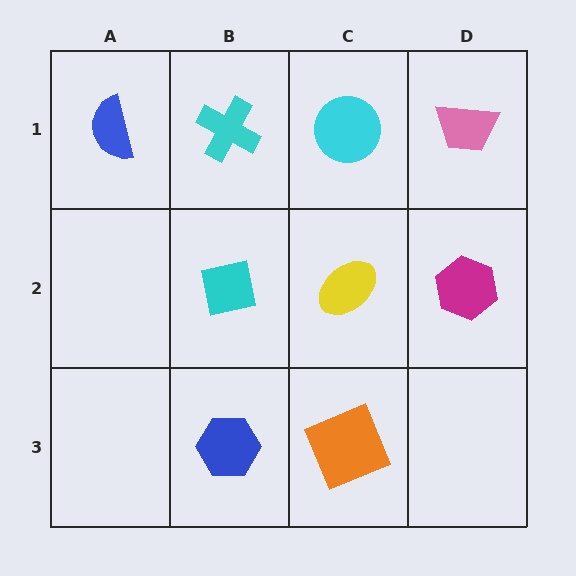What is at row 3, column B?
A blue hexagon.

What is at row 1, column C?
A cyan circle.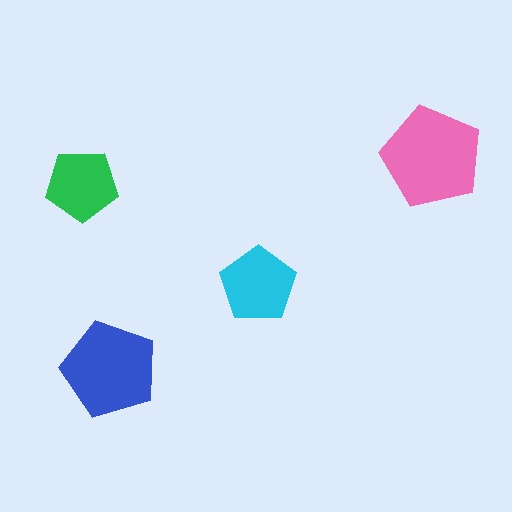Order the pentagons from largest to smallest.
the pink one, the blue one, the cyan one, the green one.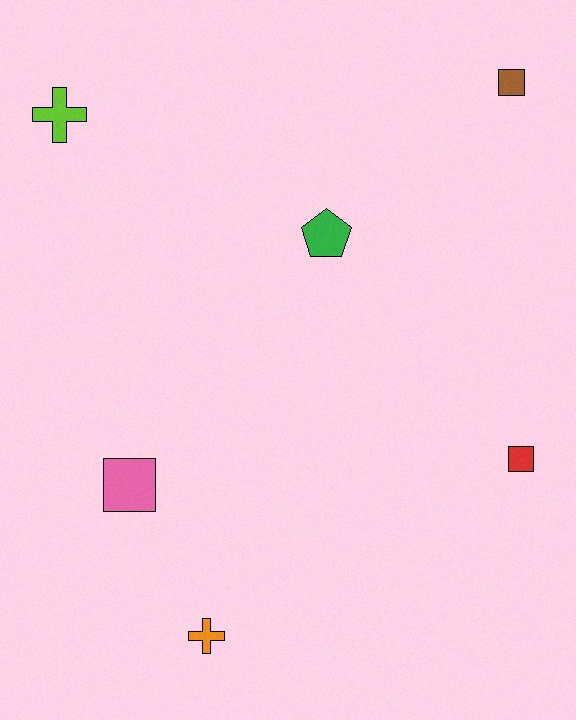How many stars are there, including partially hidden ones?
There are no stars.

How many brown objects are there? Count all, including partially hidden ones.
There is 1 brown object.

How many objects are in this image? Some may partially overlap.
There are 6 objects.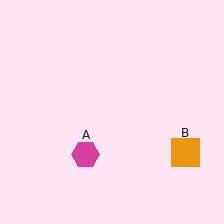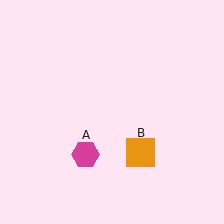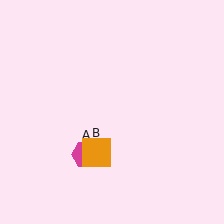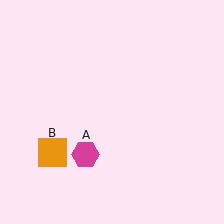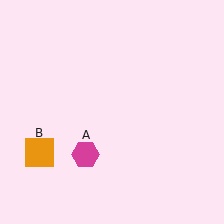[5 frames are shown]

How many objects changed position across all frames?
1 object changed position: orange square (object B).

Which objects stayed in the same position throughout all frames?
Magenta hexagon (object A) remained stationary.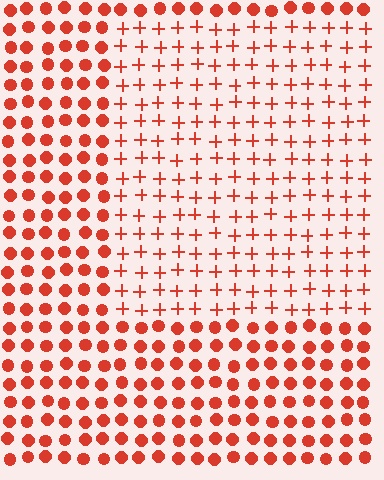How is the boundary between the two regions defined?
The boundary is defined by a change in element shape: plus signs inside vs. circles outside. All elements share the same color and spacing.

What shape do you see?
I see a rectangle.